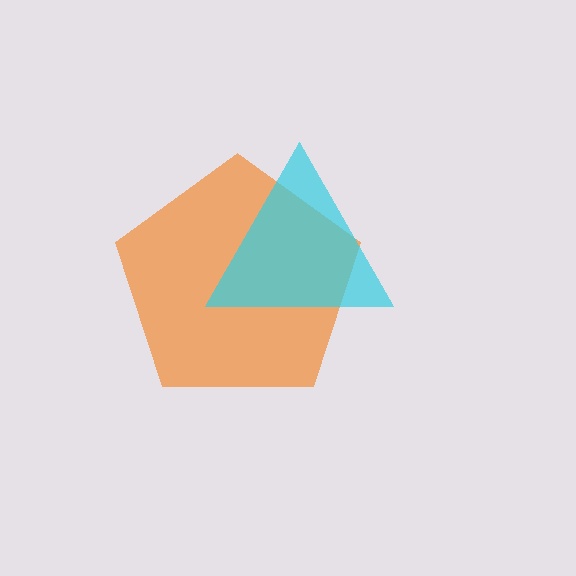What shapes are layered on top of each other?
The layered shapes are: an orange pentagon, a cyan triangle.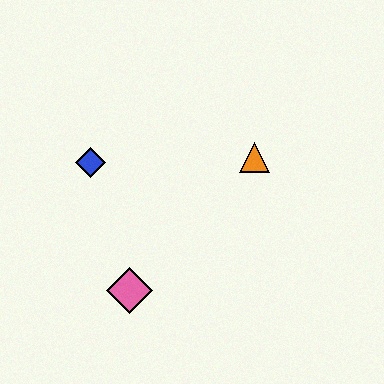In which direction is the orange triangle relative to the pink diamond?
The orange triangle is above the pink diamond.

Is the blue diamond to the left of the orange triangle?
Yes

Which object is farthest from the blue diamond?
The orange triangle is farthest from the blue diamond.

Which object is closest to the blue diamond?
The pink diamond is closest to the blue diamond.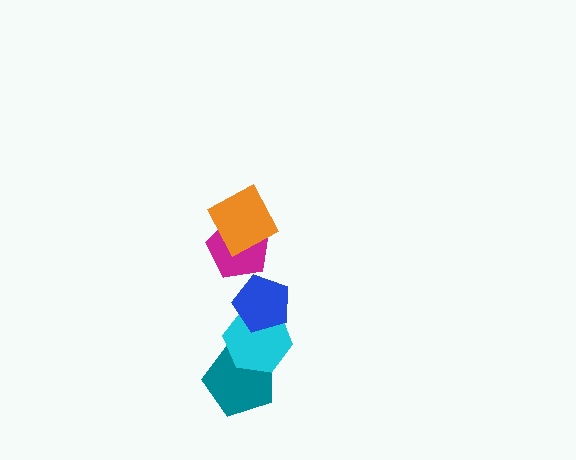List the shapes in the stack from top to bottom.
From top to bottom: the orange square, the magenta pentagon, the blue pentagon, the cyan hexagon, the teal pentagon.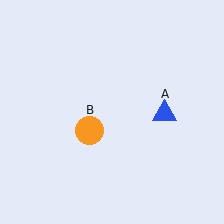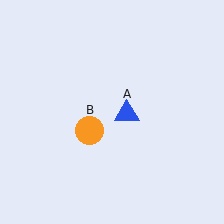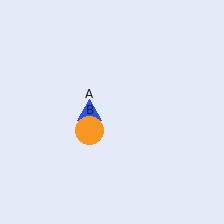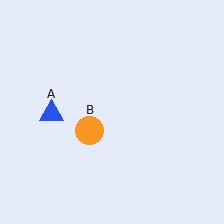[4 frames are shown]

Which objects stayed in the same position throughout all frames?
Orange circle (object B) remained stationary.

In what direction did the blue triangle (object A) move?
The blue triangle (object A) moved left.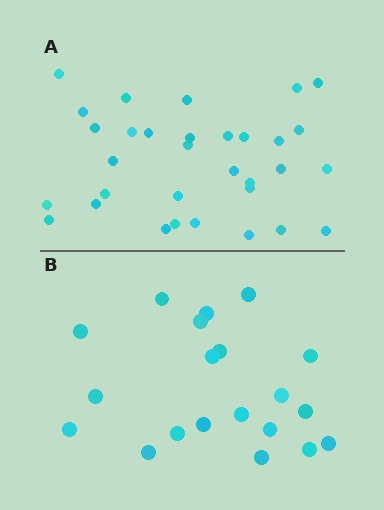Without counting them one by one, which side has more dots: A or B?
Region A (the top region) has more dots.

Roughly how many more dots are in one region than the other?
Region A has roughly 12 or so more dots than region B.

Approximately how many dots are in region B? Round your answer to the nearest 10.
About 20 dots.